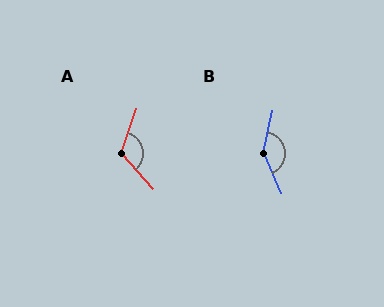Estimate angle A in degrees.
Approximately 118 degrees.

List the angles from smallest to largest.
A (118°), B (143°).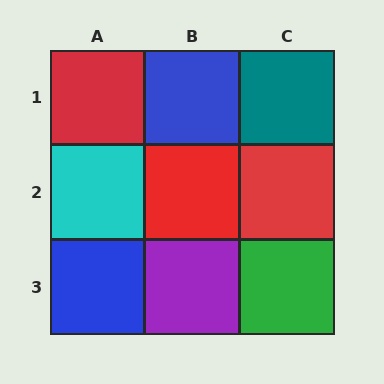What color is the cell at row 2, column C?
Red.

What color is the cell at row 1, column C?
Teal.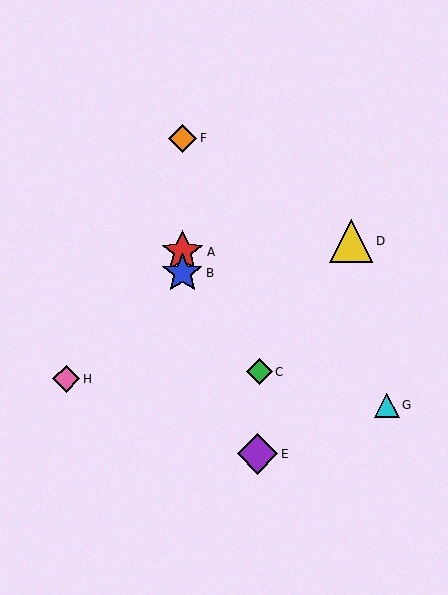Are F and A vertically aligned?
Yes, both are at x≈182.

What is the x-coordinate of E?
Object E is at x≈257.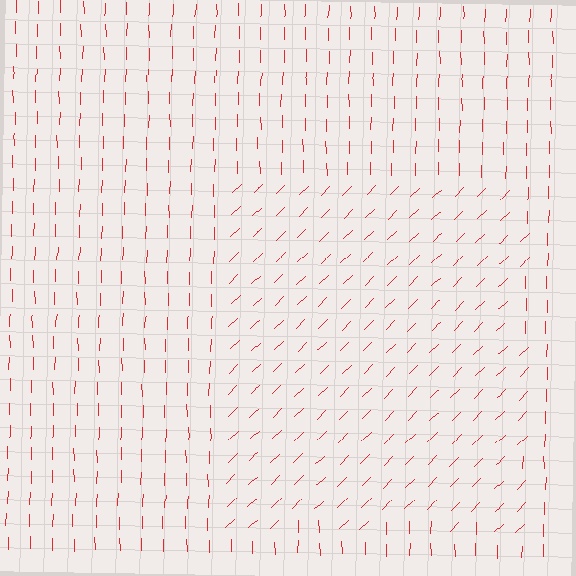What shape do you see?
I see a rectangle.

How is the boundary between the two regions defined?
The boundary is defined purely by a change in line orientation (approximately 45 degrees difference). All lines are the same color and thickness.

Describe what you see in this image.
The image is filled with small red line segments. A rectangle region in the image has lines oriented differently from the surrounding lines, creating a visible texture boundary.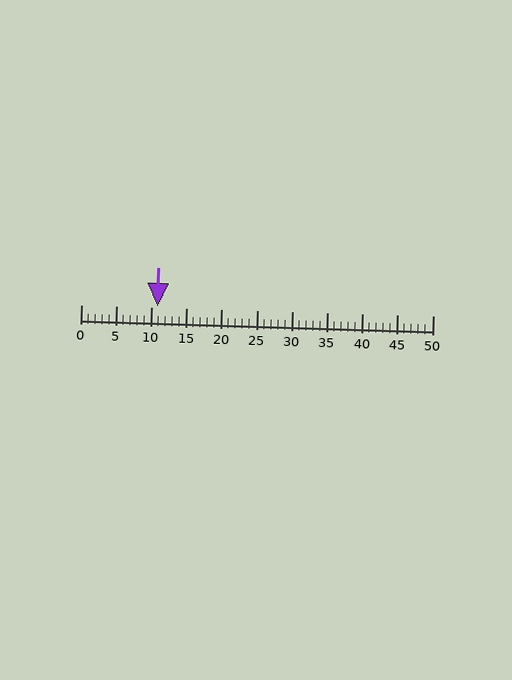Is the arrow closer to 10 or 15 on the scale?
The arrow is closer to 10.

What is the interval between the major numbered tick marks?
The major tick marks are spaced 5 units apart.